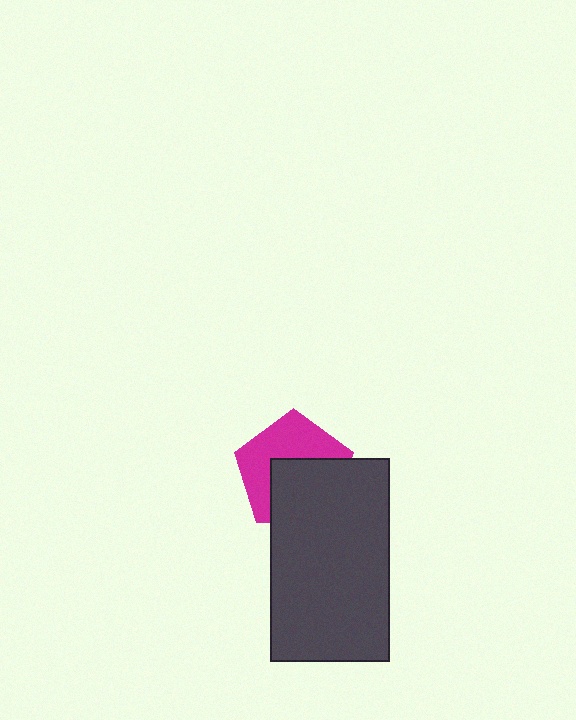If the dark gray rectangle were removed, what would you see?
You would see the complete magenta pentagon.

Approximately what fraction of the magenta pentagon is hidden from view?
Roughly 50% of the magenta pentagon is hidden behind the dark gray rectangle.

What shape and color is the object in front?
The object in front is a dark gray rectangle.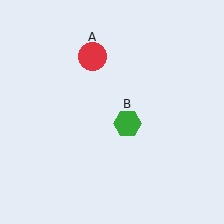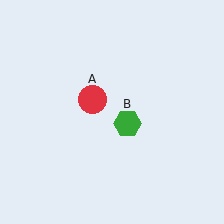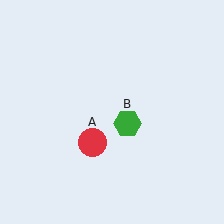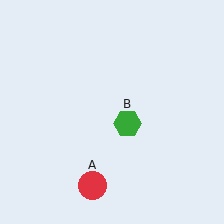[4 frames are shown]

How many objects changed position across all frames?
1 object changed position: red circle (object A).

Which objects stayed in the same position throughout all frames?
Green hexagon (object B) remained stationary.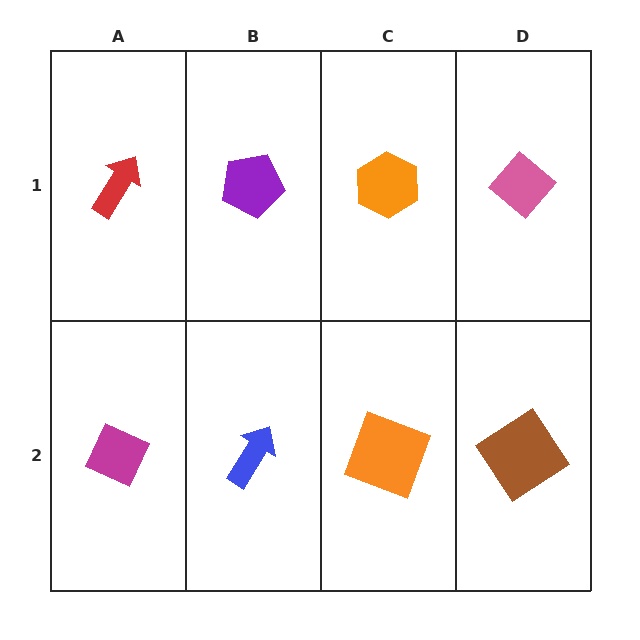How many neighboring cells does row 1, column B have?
3.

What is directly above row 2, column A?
A red arrow.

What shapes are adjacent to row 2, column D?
A pink diamond (row 1, column D), an orange square (row 2, column C).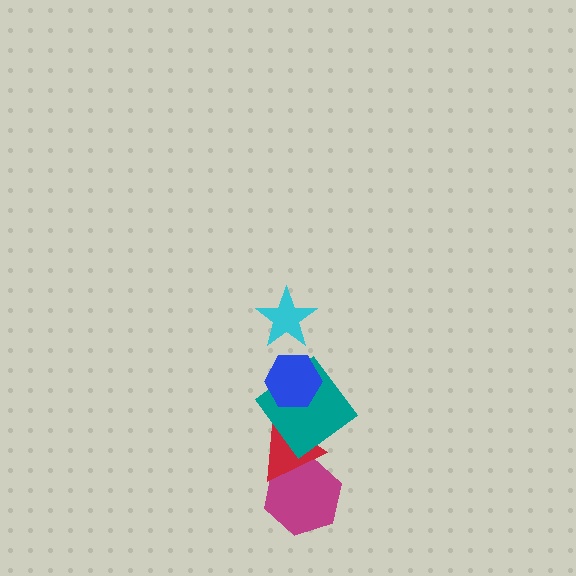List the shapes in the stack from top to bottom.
From top to bottom: the cyan star, the blue hexagon, the teal diamond, the red triangle, the magenta hexagon.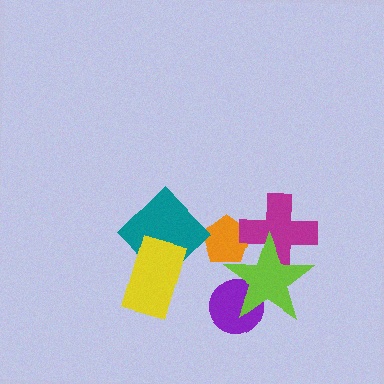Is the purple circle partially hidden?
Yes, it is partially covered by another shape.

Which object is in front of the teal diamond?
The yellow rectangle is in front of the teal diamond.